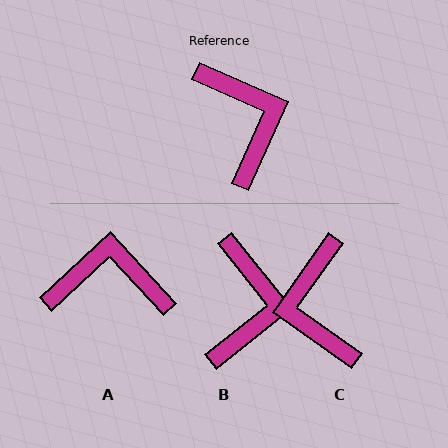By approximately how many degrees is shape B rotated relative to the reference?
Approximately 27 degrees clockwise.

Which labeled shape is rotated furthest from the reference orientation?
C, about 169 degrees away.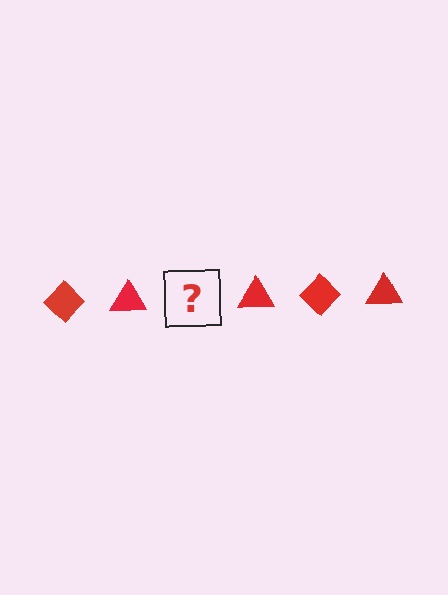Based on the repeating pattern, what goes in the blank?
The blank should be a red diamond.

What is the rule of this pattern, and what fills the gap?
The rule is that the pattern cycles through diamond, triangle shapes in red. The gap should be filled with a red diamond.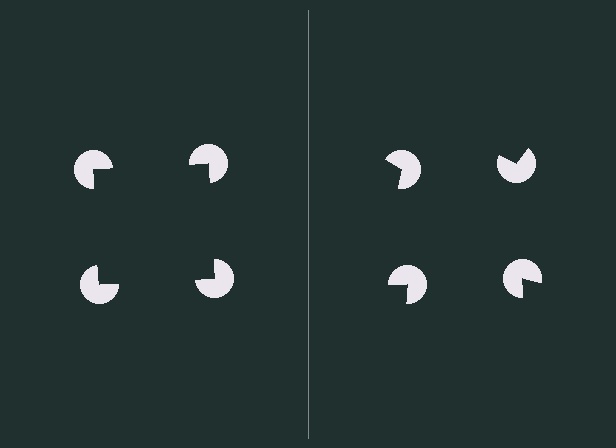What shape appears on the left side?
An illusory square.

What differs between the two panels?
The pac-man discs are positioned identically on both sides; only the wedge orientations differ. On the left they align to a square; on the right they are misaligned.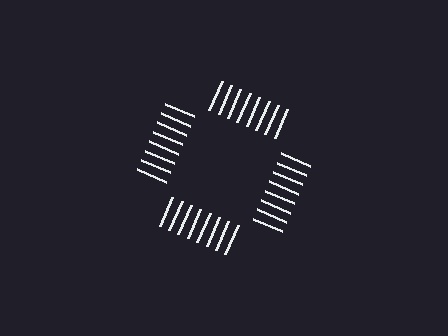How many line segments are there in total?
32 — 8 along each of the 4 edges.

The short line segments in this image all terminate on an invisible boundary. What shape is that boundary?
An illusory square — the line segments terminate on its edges but no continuous stroke is drawn.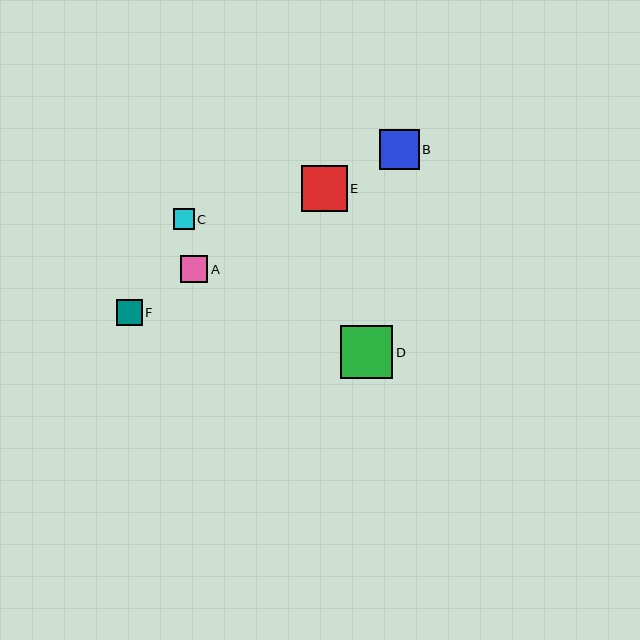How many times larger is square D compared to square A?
Square D is approximately 2.0 times the size of square A.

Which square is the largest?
Square D is the largest with a size of approximately 53 pixels.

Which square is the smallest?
Square C is the smallest with a size of approximately 21 pixels.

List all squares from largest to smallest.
From largest to smallest: D, E, B, A, F, C.